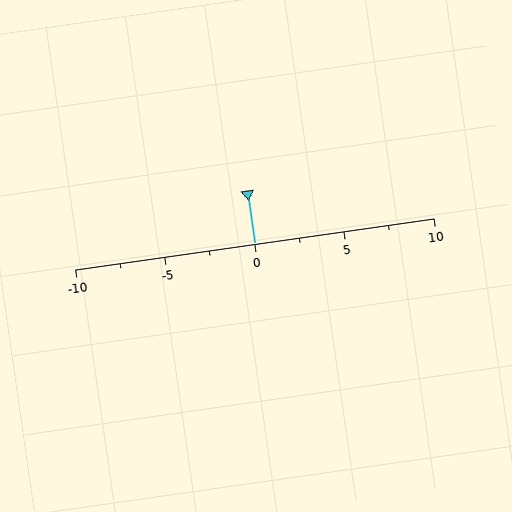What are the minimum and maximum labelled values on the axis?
The axis runs from -10 to 10.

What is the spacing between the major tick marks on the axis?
The major ticks are spaced 5 apart.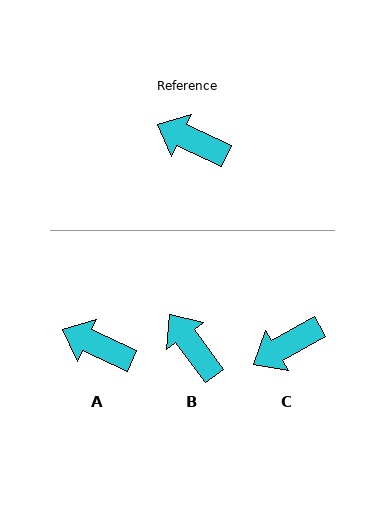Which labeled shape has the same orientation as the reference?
A.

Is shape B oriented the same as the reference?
No, it is off by about 29 degrees.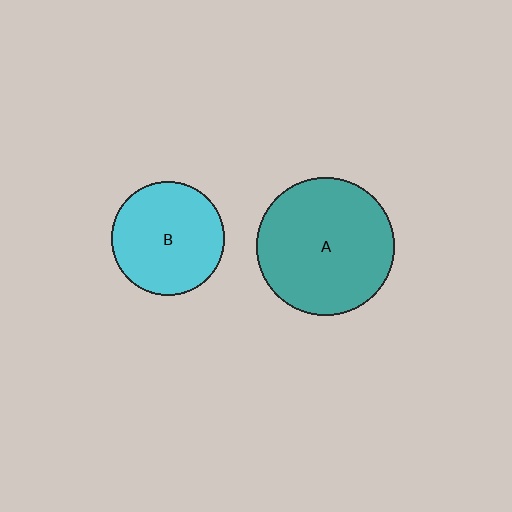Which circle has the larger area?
Circle A (teal).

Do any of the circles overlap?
No, none of the circles overlap.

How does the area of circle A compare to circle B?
Approximately 1.5 times.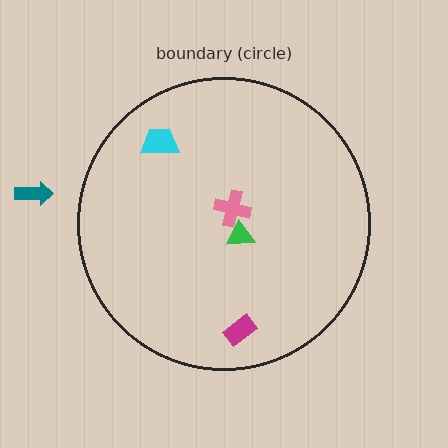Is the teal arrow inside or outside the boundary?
Outside.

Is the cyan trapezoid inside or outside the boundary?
Inside.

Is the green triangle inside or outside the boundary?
Inside.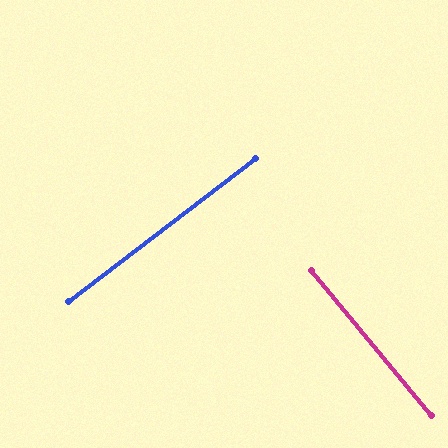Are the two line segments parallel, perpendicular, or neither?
Perpendicular — they meet at approximately 88°.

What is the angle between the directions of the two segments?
Approximately 88 degrees.